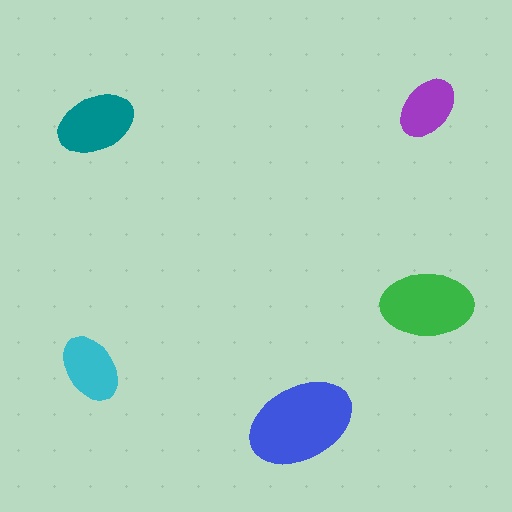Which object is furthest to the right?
The purple ellipse is rightmost.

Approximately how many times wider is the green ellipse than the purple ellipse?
About 1.5 times wider.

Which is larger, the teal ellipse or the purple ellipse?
The teal one.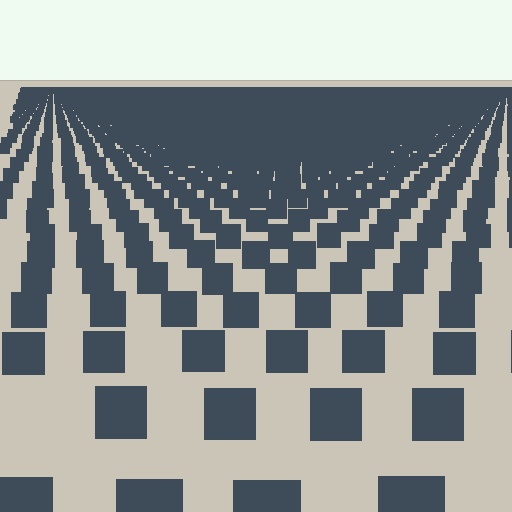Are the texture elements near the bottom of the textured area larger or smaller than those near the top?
Larger. Near the bottom, elements are closer to the viewer and appear at a bigger on-screen size.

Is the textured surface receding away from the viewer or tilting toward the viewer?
The surface is receding away from the viewer. Texture elements get smaller and denser toward the top.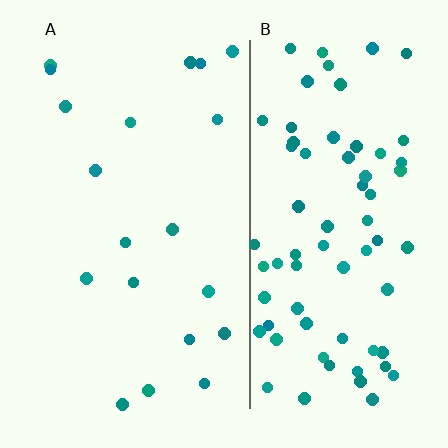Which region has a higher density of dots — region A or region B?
B (the right).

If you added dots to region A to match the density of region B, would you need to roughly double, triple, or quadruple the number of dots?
Approximately quadruple.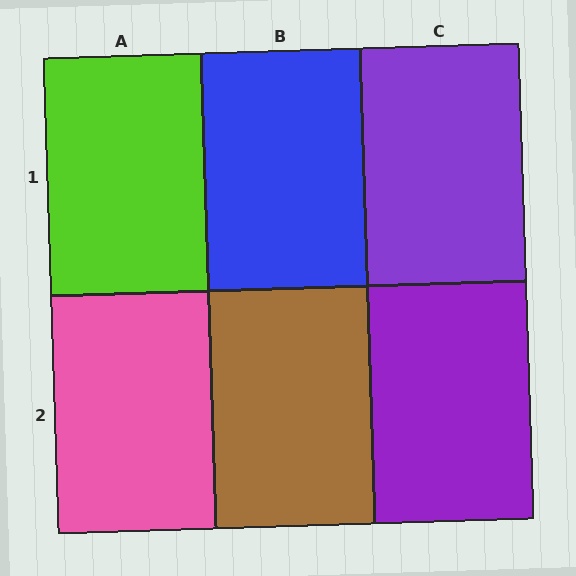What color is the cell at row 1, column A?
Lime.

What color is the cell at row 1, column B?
Blue.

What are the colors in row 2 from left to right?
Pink, brown, purple.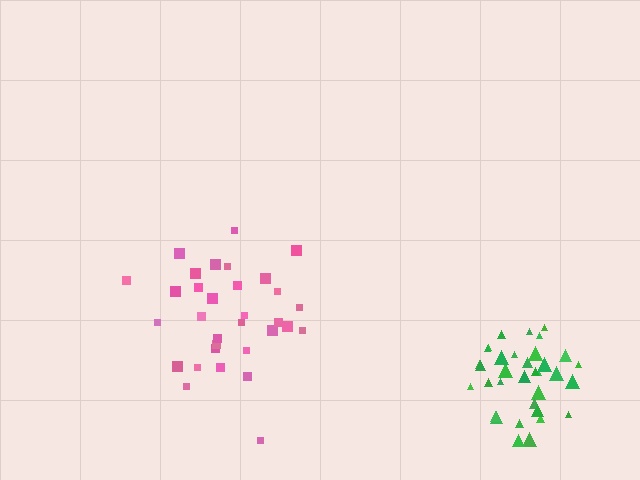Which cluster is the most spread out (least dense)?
Pink.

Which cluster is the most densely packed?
Green.